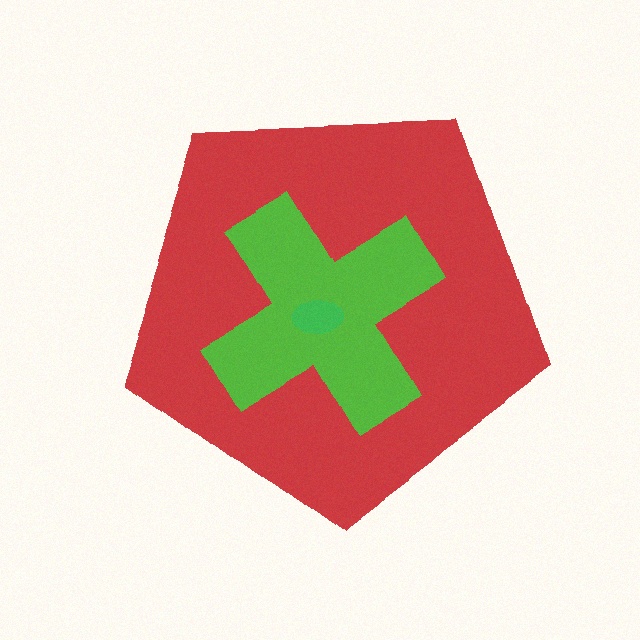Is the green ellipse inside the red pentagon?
Yes.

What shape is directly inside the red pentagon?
The lime cross.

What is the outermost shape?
The red pentagon.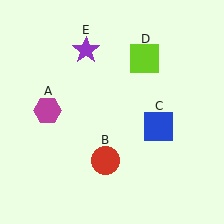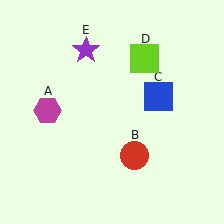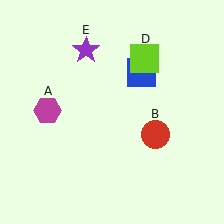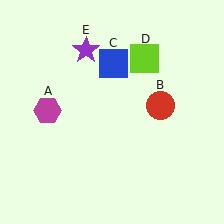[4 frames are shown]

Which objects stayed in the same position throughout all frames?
Magenta hexagon (object A) and lime square (object D) and purple star (object E) remained stationary.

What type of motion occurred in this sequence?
The red circle (object B), blue square (object C) rotated counterclockwise around the center of the scene.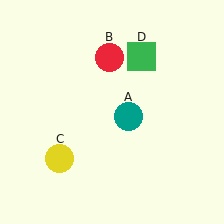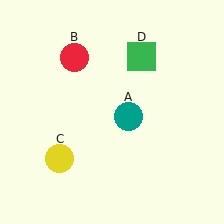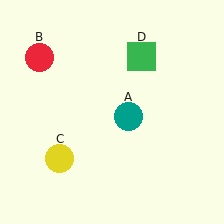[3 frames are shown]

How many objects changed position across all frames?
1 object changed position: red circle (object B).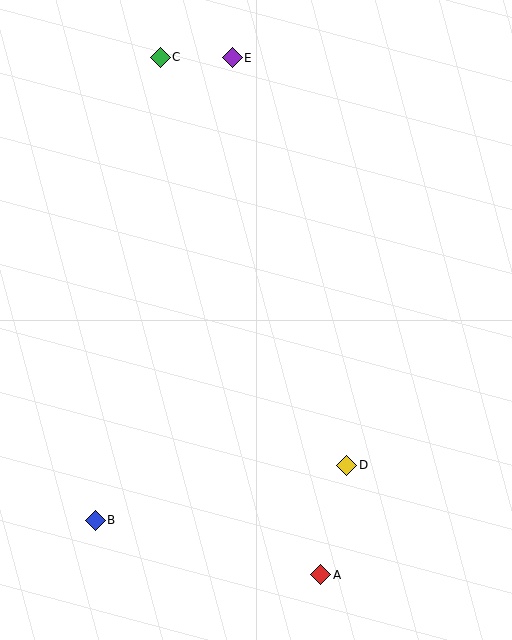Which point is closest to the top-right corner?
Point E is closest to the top-right corner.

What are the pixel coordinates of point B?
Point B is at (95, 520).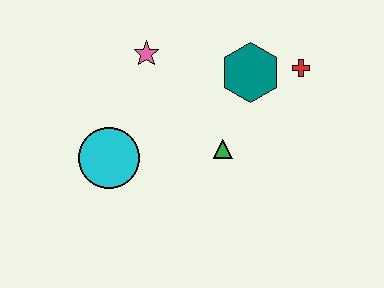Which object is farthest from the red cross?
The cyan circle is farthest from the red cross.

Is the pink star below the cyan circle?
No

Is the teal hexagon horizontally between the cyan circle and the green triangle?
No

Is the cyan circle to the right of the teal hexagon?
No